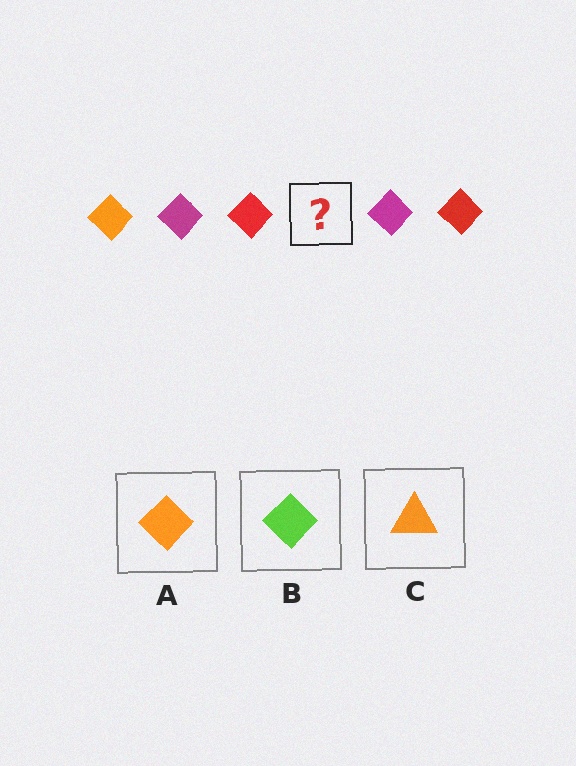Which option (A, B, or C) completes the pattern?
A.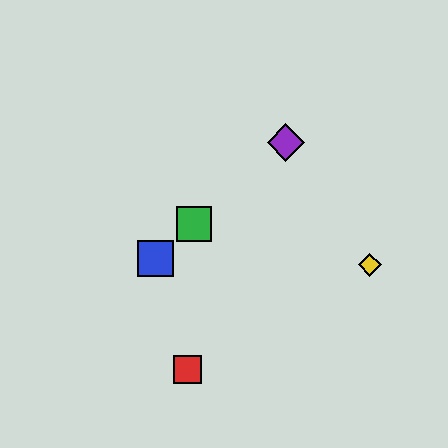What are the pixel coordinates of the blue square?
The blue square is at (156, 258).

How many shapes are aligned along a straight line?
3 shapes (the blue square, the green square, the purple diamond) are aligned along a straight line.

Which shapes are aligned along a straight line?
The blue square, the green square, the purple diamond are aligned along a straight line.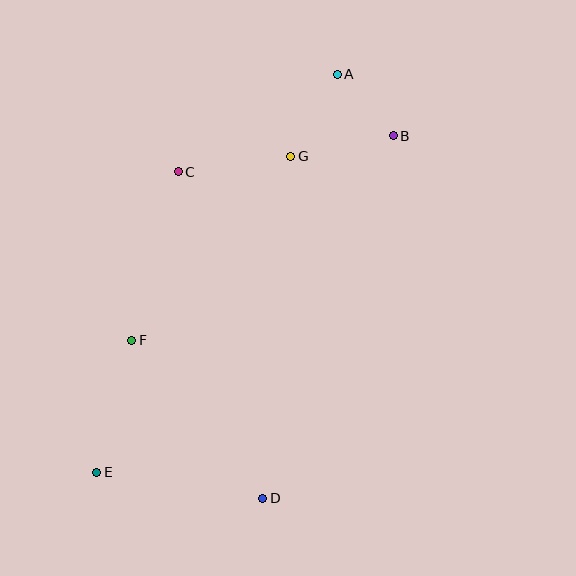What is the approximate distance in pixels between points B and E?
The distance between B and E is approximately 448 pixels.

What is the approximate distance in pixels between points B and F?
The distance between B and F is approximately 332 pixels.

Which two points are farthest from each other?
Points A and E are farthest from each other.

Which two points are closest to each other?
Points A and B are closest to each other.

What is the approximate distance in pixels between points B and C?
The distance between B and C is approximately 218 pixels.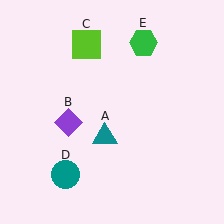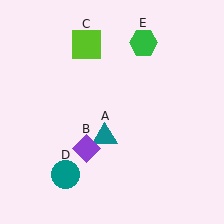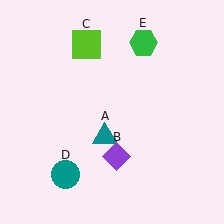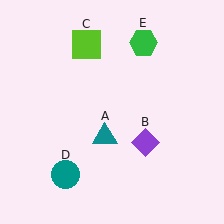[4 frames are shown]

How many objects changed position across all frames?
1 object changed position: purple diamond (object B).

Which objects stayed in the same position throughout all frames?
Teal triangle (object A) and lime square (object C) and teal circle (object D) and green hexagon (object E) remained stationary.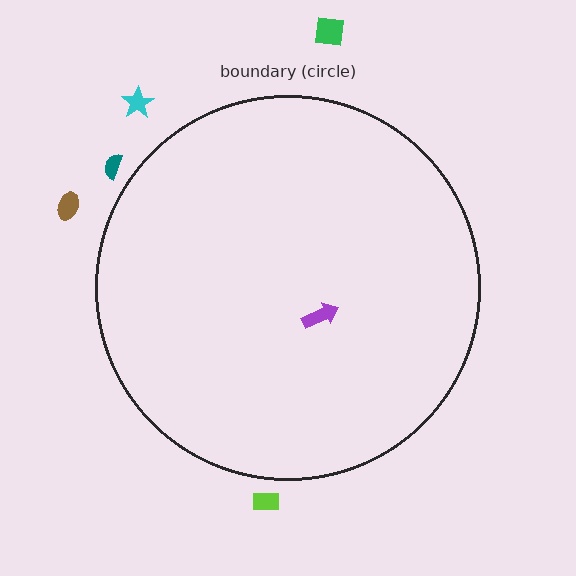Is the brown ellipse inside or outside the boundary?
Outside.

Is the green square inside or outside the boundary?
Outside.